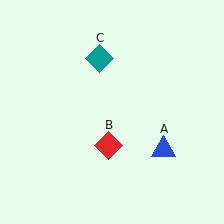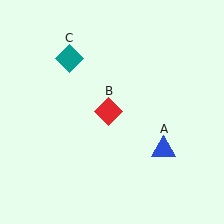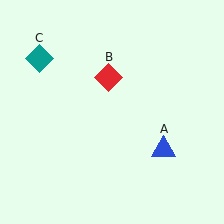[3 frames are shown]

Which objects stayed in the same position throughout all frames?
Blue triangle (object A) remained stationary.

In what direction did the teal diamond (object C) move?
The teal diamond (object C) moved left.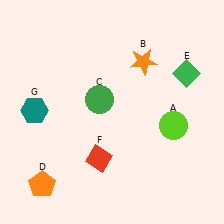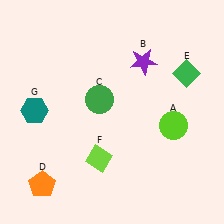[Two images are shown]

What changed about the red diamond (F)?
In Image 1, F is red. In Image 2, it changed to lime.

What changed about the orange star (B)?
In Image 1, B is orange. In Image 2, it changed to purple.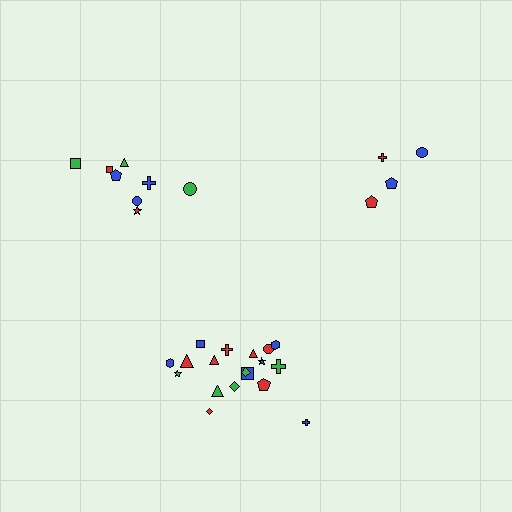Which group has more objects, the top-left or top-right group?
The top-left group.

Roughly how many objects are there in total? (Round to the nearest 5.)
Roughly 30 objects in total.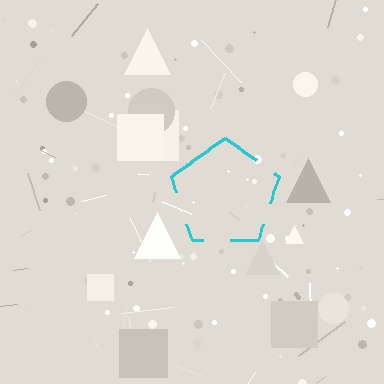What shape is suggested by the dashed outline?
The dashed outline suggests a pentagon.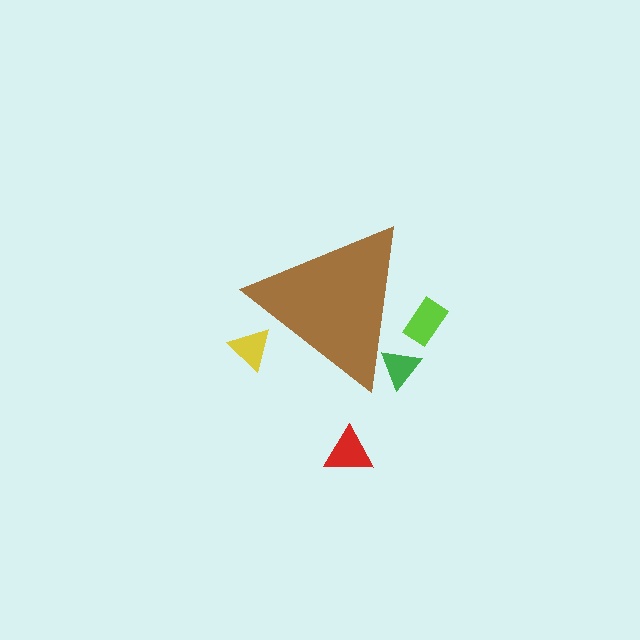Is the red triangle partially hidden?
No, the red triangle is fully visible.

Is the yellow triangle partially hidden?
Yes, the yellow triangle is partially hidden behind the brown triangle.